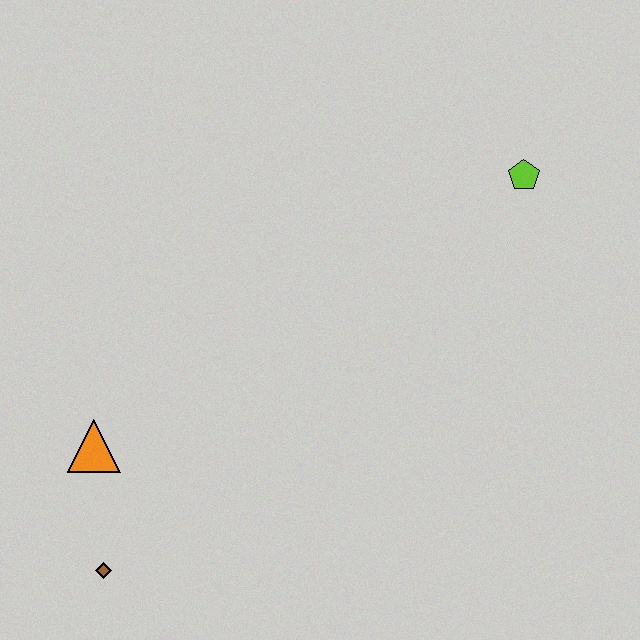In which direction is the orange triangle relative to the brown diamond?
The orange triangle is above the brown diamond.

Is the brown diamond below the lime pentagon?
Yes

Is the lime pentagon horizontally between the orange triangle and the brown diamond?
No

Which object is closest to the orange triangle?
The brown diamond is closest to the orange triangle.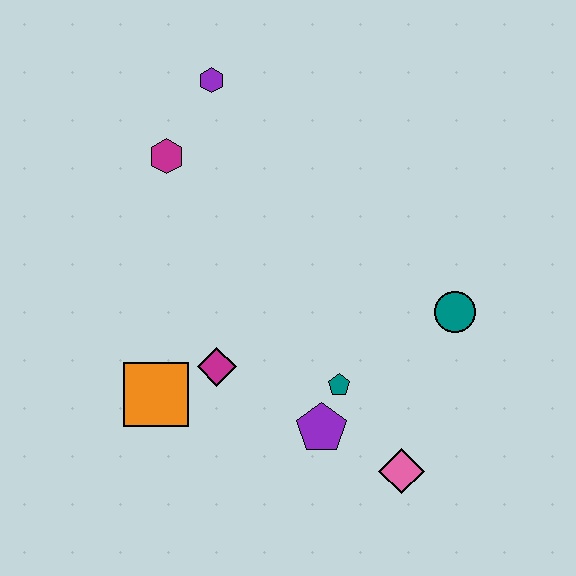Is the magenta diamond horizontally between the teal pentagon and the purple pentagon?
No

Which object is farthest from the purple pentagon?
The purple hexagon is farthest from the purple pentagon.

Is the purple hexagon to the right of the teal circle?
No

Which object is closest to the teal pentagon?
The purple pentagon is closest to the teal pentagon.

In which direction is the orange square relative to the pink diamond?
The orange square is to the left of the pink diamond.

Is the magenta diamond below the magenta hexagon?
Yes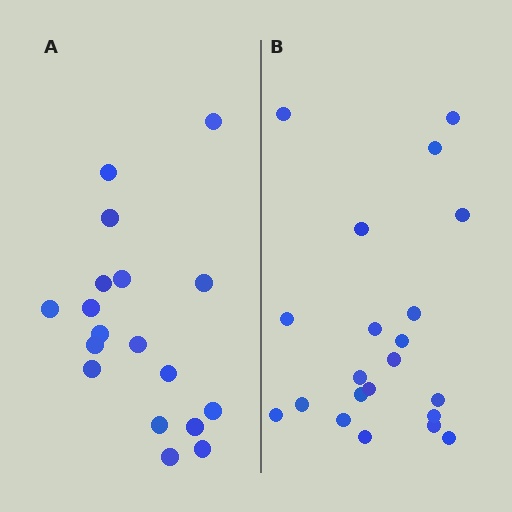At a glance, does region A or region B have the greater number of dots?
Region B (the right region) has more dots.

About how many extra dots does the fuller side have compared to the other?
Region B has just a few more — roughly 2 or 3 more dots than region A.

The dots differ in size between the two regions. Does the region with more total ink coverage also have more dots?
No. Region A has more total ink coverage because its dots are larger, but region B actually contains more individual dots. Total area can be misleading — the number of items is what matters here.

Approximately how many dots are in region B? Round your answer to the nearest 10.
About 20 dots. (The exact count is 21, which rounds to 20.)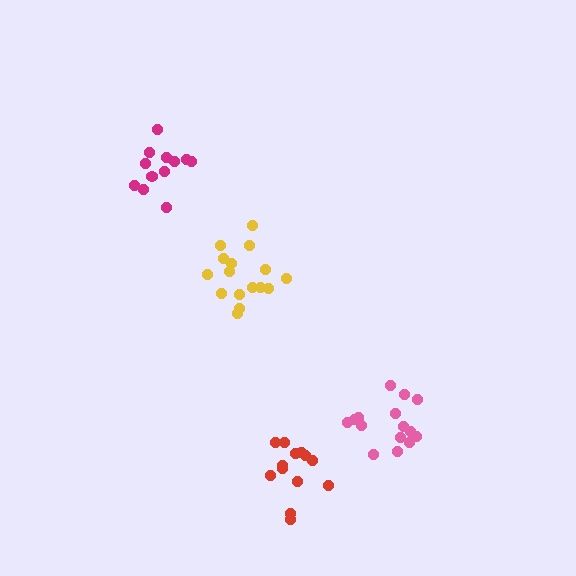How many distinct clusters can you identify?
There are 4 distinct clusters.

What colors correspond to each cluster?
The clusters are colored: magenta, red, pink, yellow.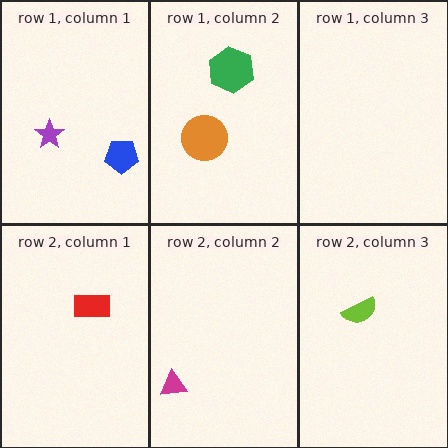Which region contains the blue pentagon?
The row 1, column 1 region.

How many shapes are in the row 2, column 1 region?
1.